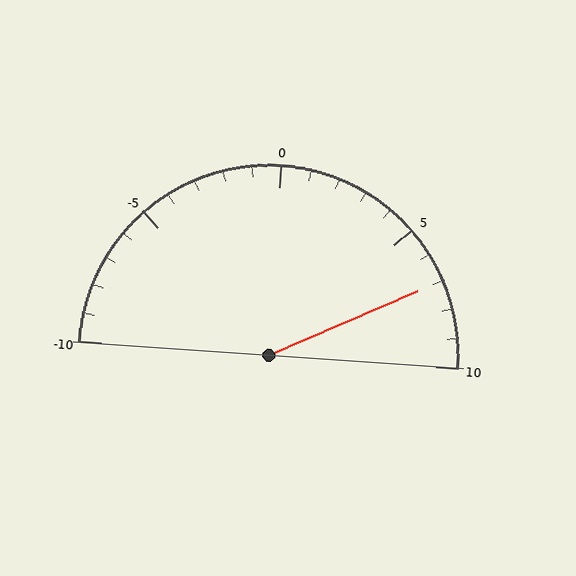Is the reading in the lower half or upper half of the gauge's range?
The reading is in the upper half of the range (-10 to 10).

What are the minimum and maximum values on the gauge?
The gauge ranges from -10 to 10.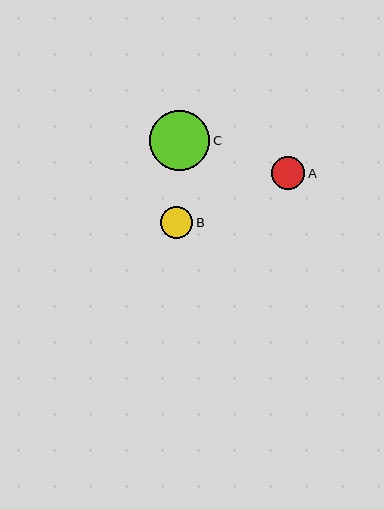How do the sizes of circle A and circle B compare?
Circle A and circle B are approximately the same size.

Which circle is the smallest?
Circle B is the smallest with a size of approximately 32 pixels.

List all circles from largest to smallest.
From largest to smallest: C, A, B.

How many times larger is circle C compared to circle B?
Circle C is approximately 1.9 times the size of circle B.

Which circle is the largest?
Circle C is the largest with a size of approximately 60 pixels.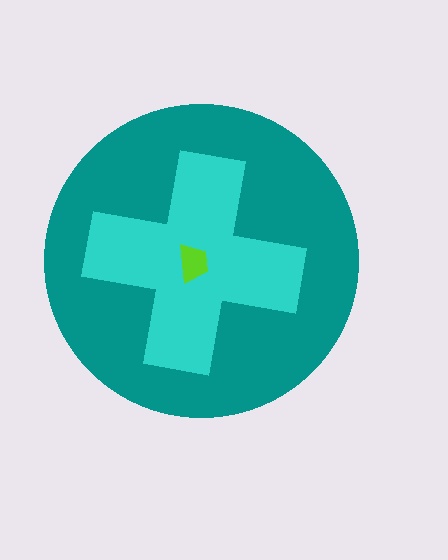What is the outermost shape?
The teal circle.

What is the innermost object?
The lime trapezoid.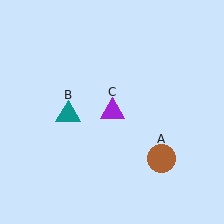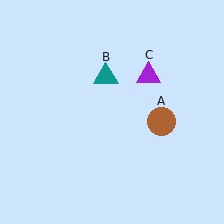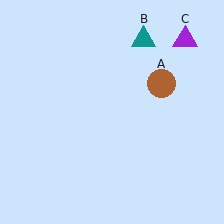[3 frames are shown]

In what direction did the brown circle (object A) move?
The brown circle (object A) moved up.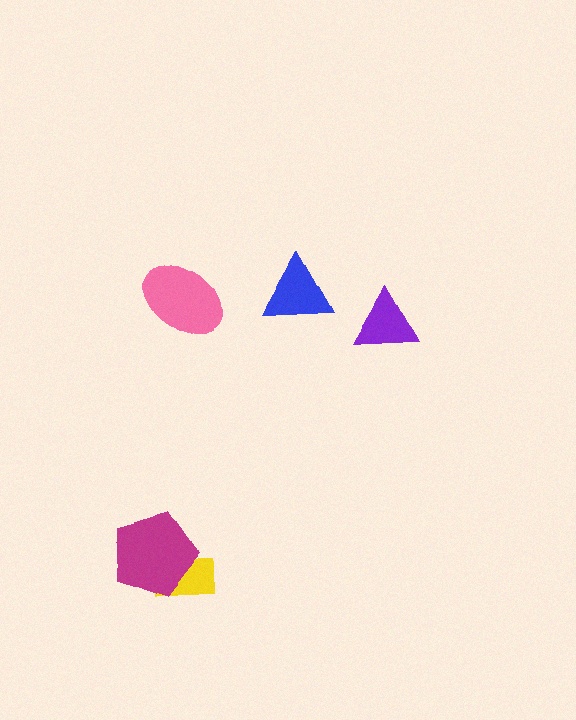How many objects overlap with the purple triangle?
0 objects overlap with the purple triangle.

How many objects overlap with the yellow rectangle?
1 object overlaps with the yellow rectangle.